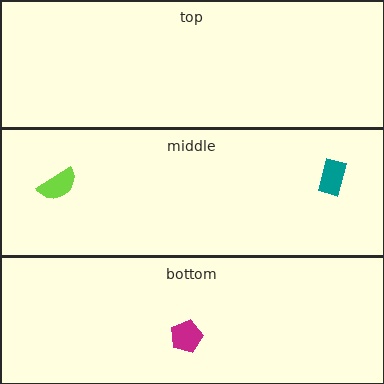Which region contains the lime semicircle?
The middle region.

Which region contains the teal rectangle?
The middle region.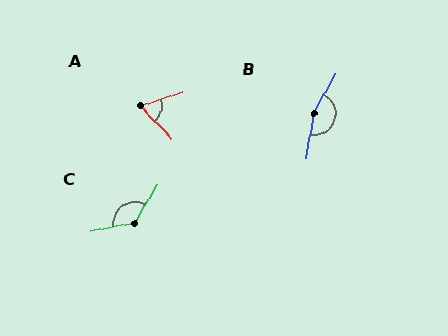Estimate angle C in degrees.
Approximately 132 degrees.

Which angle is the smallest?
A, at approximately 64 degrees.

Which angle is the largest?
B, at approximately 162 degrees.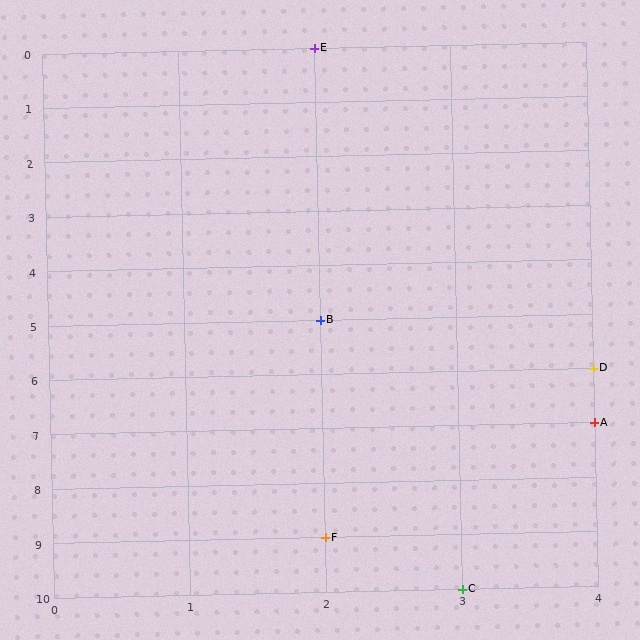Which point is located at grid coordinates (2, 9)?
Point F is at (2, 9).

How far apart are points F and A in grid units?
Points F and A are 2 columns and 2 rows apart (about 2.8 grid units diagonally).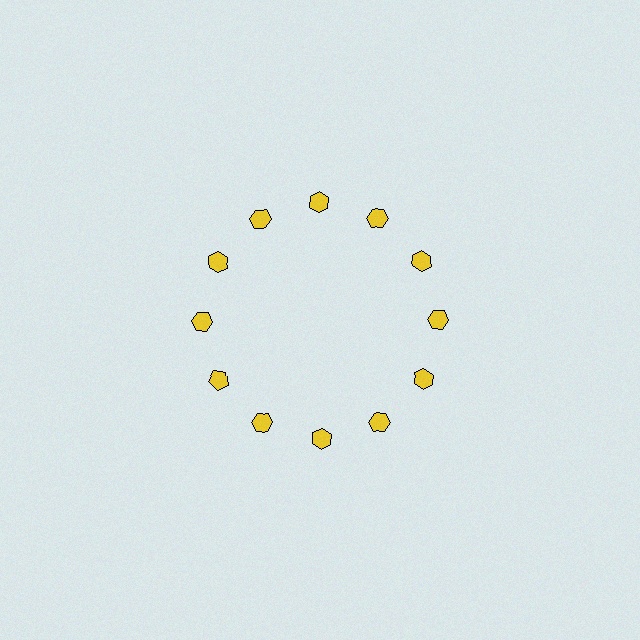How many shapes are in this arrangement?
There are 12 shapes arranged in a ring pattern.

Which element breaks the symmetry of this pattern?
The yellow pentagon at roughly the 8 o'clock position breaks the symmetry. All other shapes are yellow hexagons.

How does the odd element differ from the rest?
It has a different shape: pentagon instead of hexagon.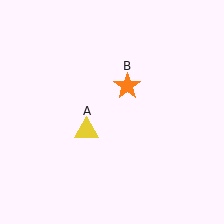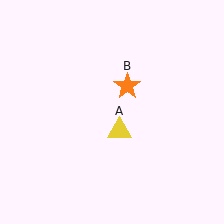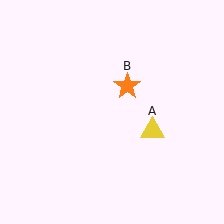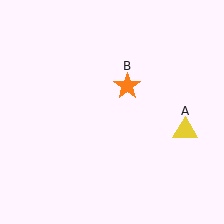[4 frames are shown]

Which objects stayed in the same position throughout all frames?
Orange star (object B) remained stationary.